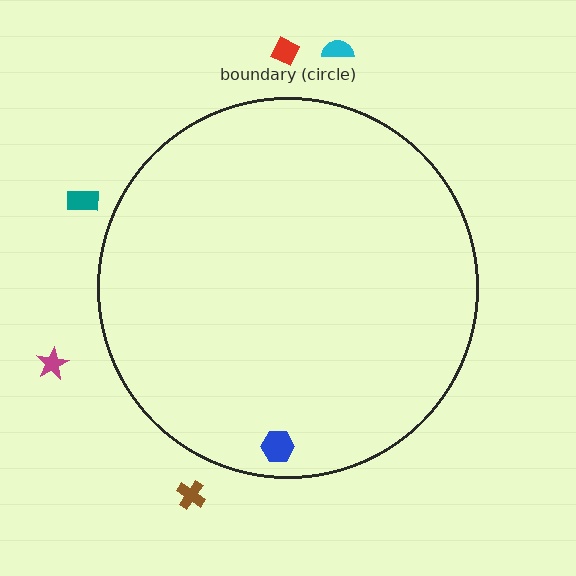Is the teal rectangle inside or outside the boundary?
Outside.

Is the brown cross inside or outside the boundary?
Outside.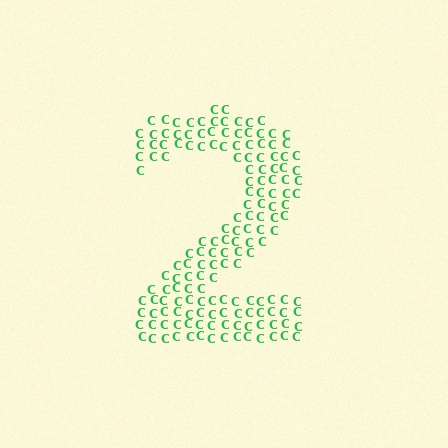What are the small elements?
The small elements are letter C's.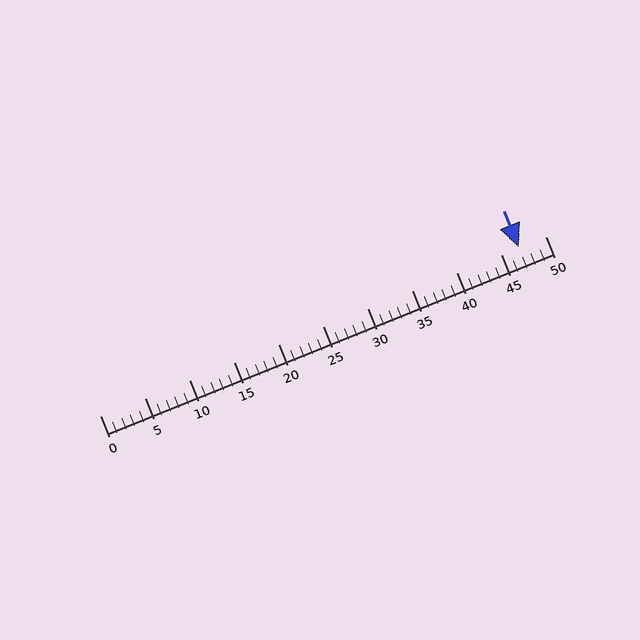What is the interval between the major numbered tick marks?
The major tick marks are spaced 5 units apart.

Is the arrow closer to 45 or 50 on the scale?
The arrow is closer to 45.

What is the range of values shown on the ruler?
The ruler shows values from 0 to 50.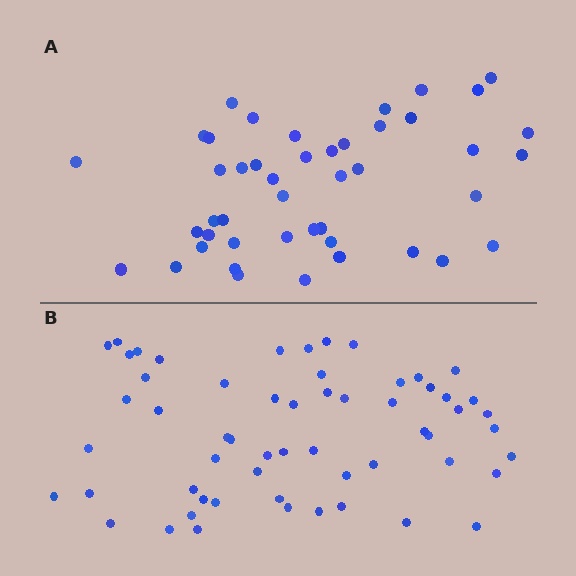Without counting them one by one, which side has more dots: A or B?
Region B (the bottom region) has more dots.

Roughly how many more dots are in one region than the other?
Region B has approximately 15 more dots than region A.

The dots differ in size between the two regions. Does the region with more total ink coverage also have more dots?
No. Region A has more total ink coverage because its dots are larger, but region B actually contains more individual dots. Total area can be misleading — the number of items is what matters here.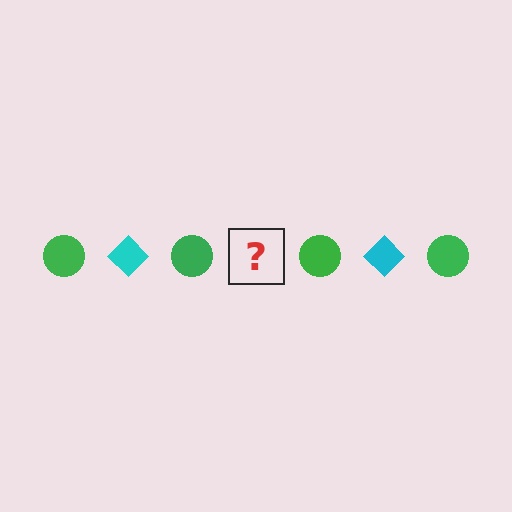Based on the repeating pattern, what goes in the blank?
The blank should be a cyan diamond.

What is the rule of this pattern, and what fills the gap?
The rule is that the pattern alternates between green circle and cyan diamond. The gap should be filled with a cyan diamond.